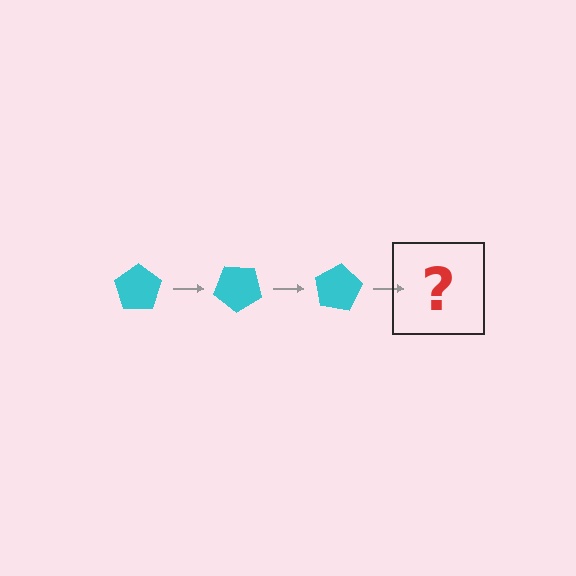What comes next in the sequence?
The next element should be a cyan pentagon rotated 120 degrees.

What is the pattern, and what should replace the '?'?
The pattern is that the pentagon rotates 40 degrees each step. The '?' should be a cyan pentagon rotated 120 degrees.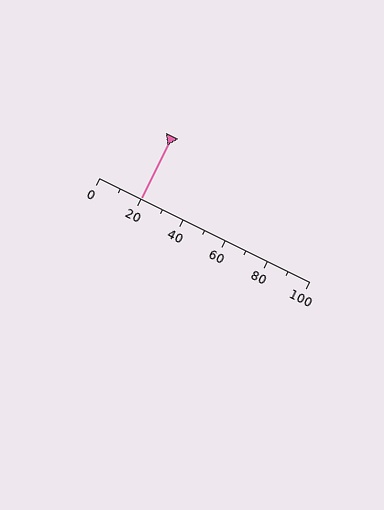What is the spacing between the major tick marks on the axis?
The major ticks are spaced 20 apart.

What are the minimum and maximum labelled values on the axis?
The axis runs from 0 to 100.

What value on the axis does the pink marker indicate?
The marker indicates approximately 20.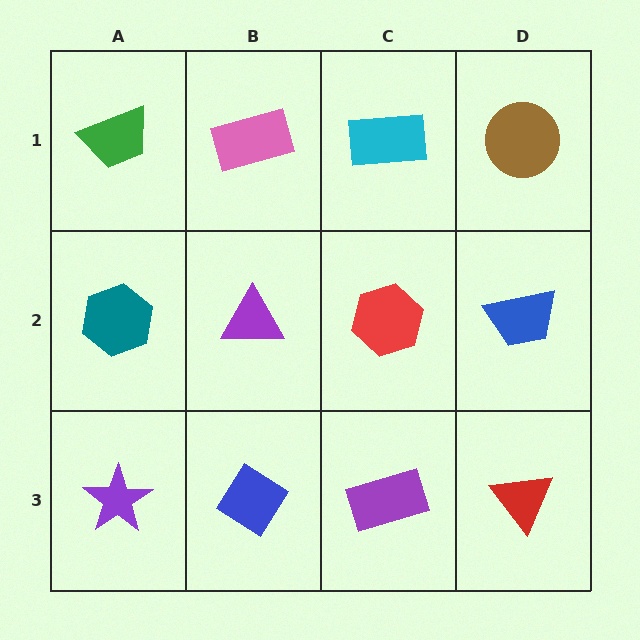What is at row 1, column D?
A brown circle.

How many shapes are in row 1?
4 shapes.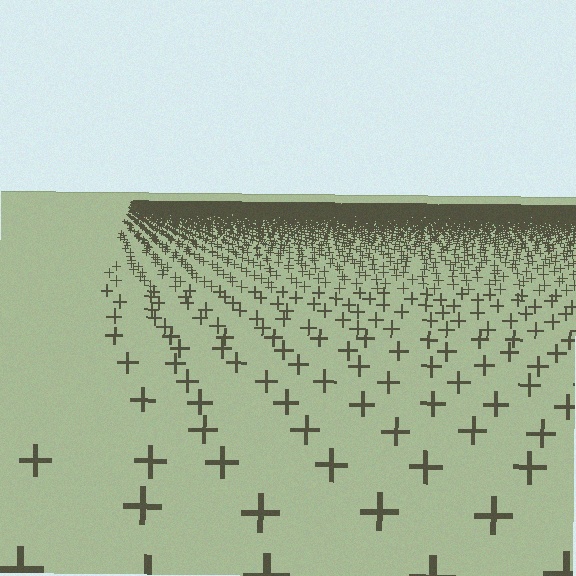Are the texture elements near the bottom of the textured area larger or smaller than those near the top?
Larger. Near the bottom, elements are closer to the viewer and appear at a bigger on-screen size.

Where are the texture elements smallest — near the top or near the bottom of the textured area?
Near the top.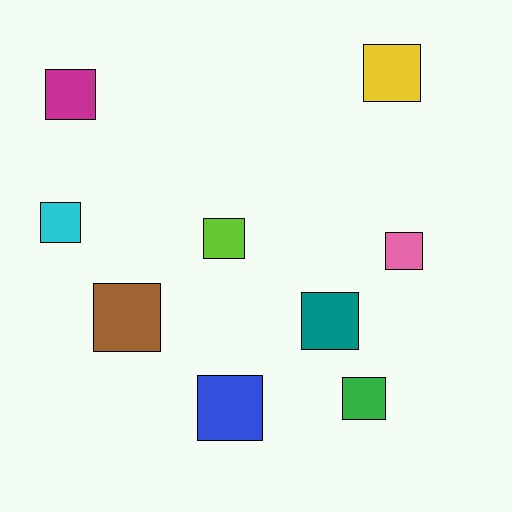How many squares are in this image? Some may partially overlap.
There are 9 squares.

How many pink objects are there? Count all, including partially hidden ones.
There is 1 pink object.